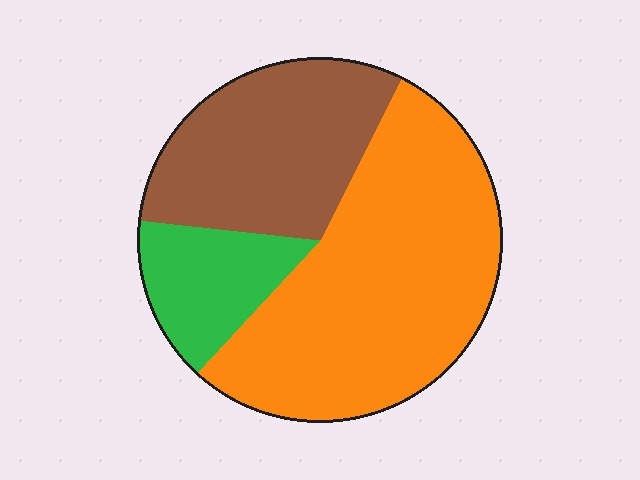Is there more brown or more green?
Brown.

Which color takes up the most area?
Orange, at roughly 55%.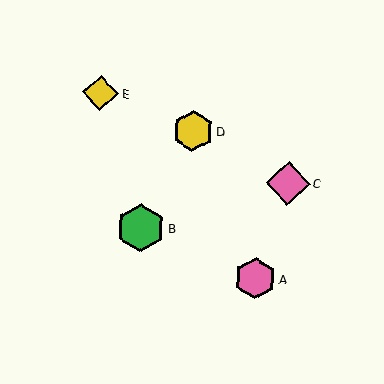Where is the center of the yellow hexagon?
The center of the yellow hexagon is at (193, 131).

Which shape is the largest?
The green hexagon (labeled B) is the largest.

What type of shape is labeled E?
Shape E is a yellow diamond.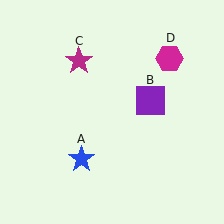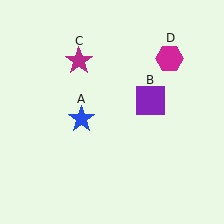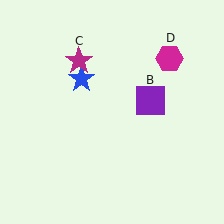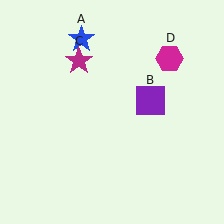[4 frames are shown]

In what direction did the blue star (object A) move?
The blue star (object A) moved up.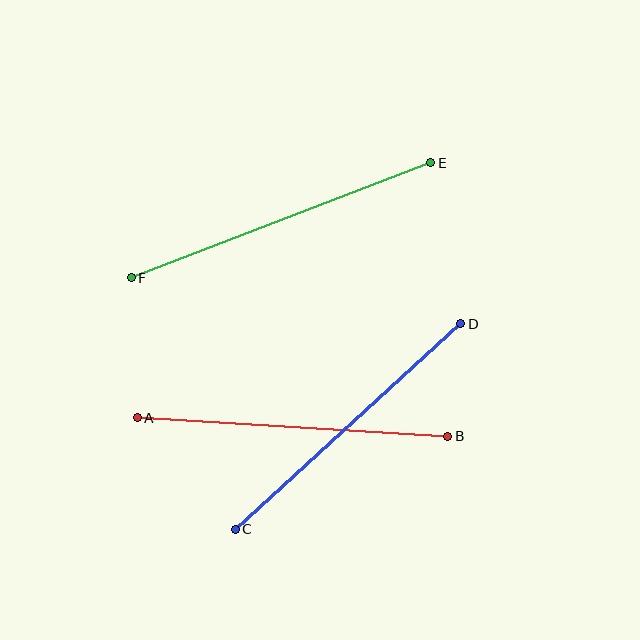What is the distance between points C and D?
The distance is approximately 305 pixels.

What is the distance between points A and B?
The distance is approximately 311 pixels.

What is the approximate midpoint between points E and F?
The midpoint is at approximately (281, 220) pixels.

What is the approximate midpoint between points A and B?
The midpoint is at approximately (293, 427) pixels.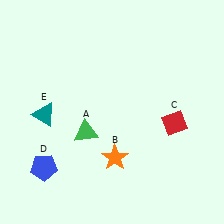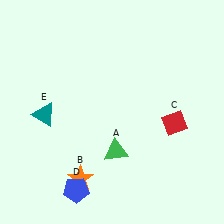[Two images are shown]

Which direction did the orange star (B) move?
The orange star (B) moved left.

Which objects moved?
The objects that moved are: the green triangle (A), the orange star (B), the blue pentagon (D).